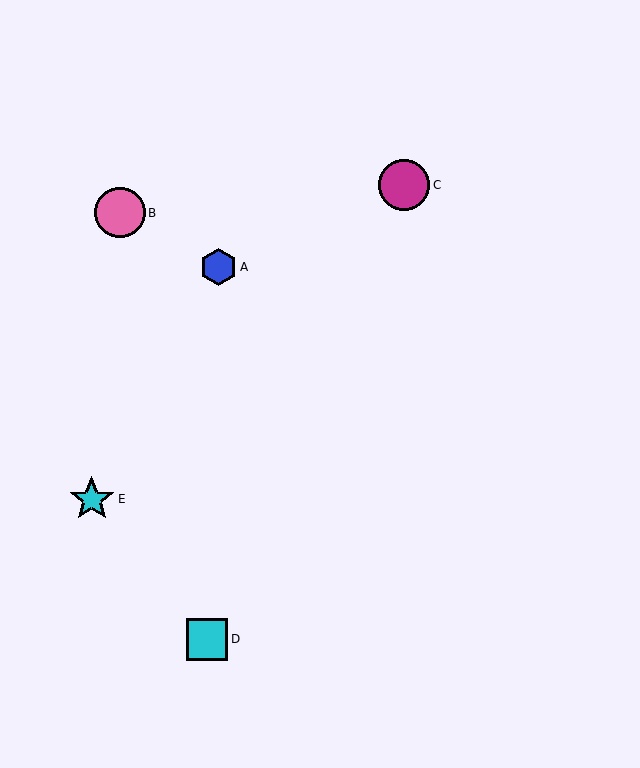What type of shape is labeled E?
Shape E is a cyan star.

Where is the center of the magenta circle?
The center of the magenta circle is at (404, 185).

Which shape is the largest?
The magenta circle (labeled C) is the largest.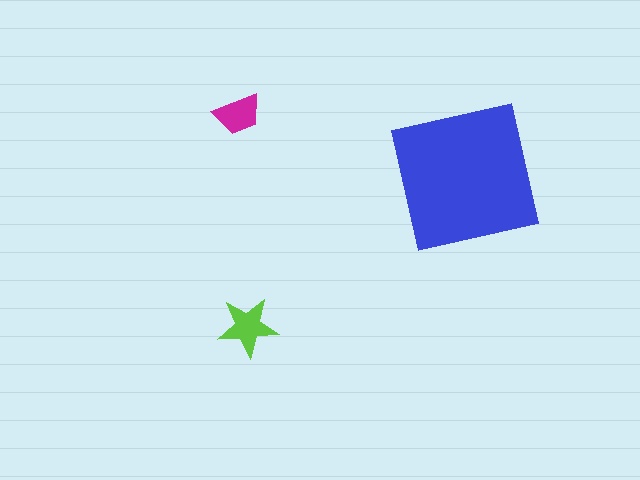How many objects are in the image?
There are 3 objects in the image.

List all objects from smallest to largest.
The magenta trapezoid, the lime star, the blue square.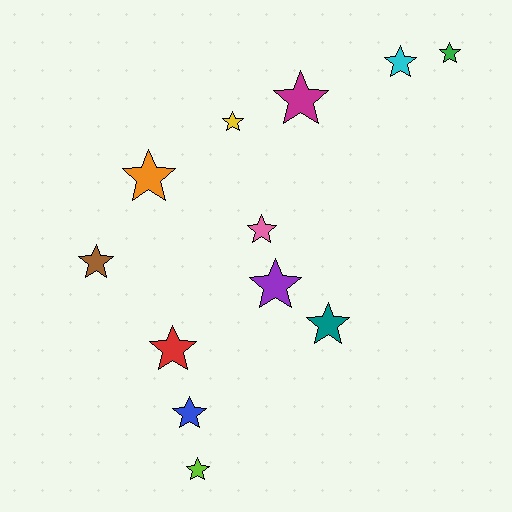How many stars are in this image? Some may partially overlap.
There are 12 stars.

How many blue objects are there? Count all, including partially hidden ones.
There is 1 blue object.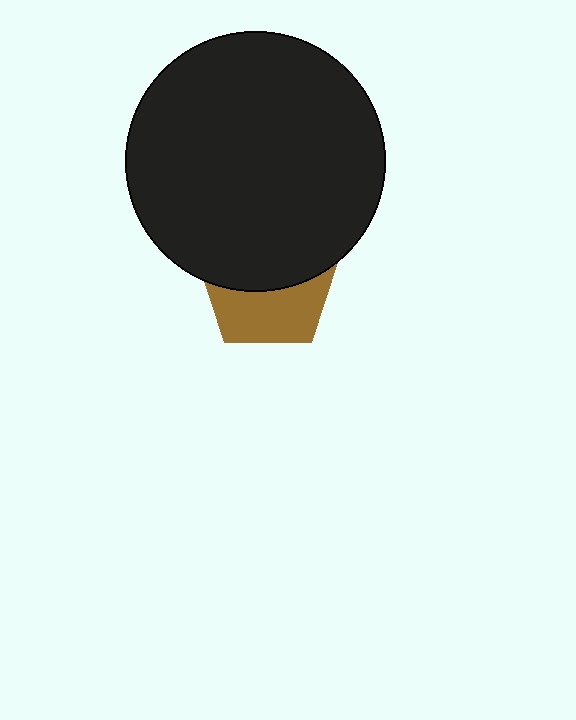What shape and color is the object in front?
The object in front is a black circle.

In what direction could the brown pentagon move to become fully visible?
The brown pentagon could move down. That would shift it out from behind the black circle entirely.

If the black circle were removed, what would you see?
You would see the complete brown pentagon.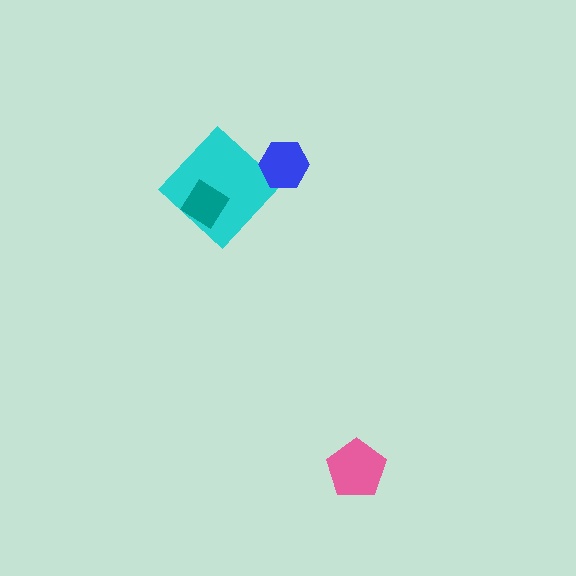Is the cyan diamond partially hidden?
Yes, it is partially covered by another shape.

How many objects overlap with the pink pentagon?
0 objects overlap with the pink pentagon.